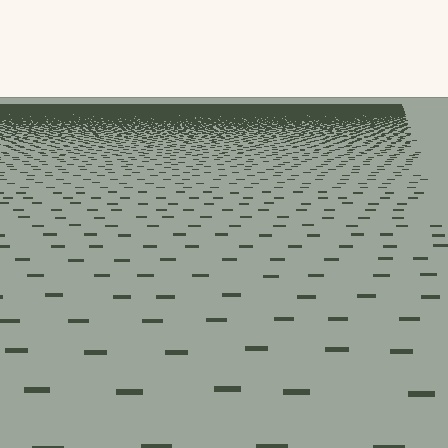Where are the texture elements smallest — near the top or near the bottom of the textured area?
Near the top.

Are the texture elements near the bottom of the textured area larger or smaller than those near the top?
Larger. Near the bottom, elements are closer to the viewer and appear at a bigger on-screen size.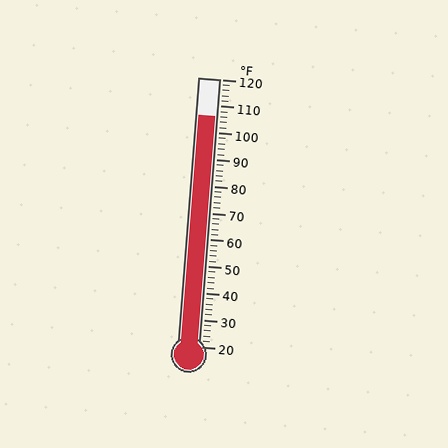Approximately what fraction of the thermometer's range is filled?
The thermometer is filled to approximately 85% of its range.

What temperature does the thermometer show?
The thermometer shows approximately 106°F.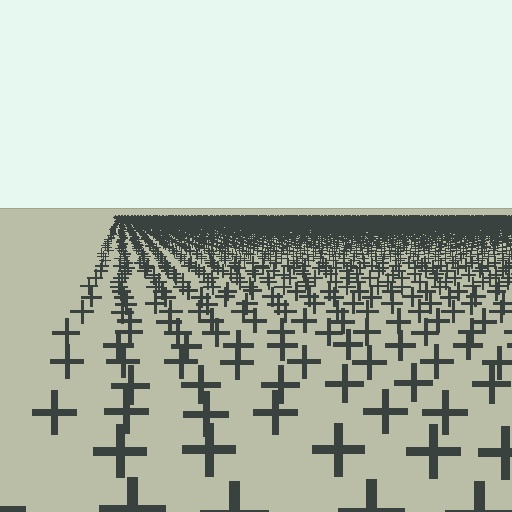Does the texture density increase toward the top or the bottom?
Density increases toward the top.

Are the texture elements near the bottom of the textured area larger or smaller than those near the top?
Larger. Near the bottom, elements are closer to the viewer and appear at a bigger on-screen size.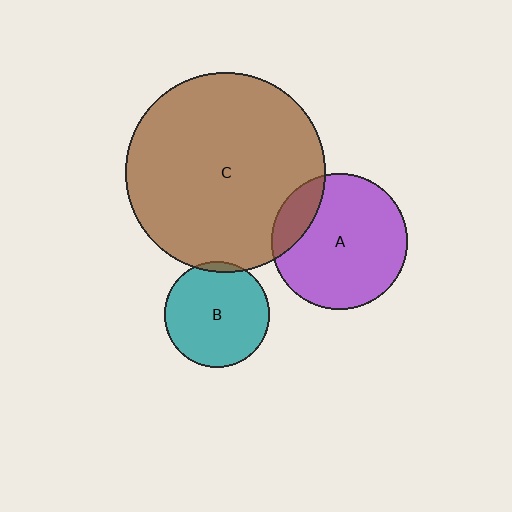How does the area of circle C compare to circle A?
Approximately 2.1 times.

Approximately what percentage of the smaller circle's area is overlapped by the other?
Approximately 5%.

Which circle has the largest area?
Circle C (brown).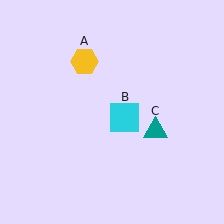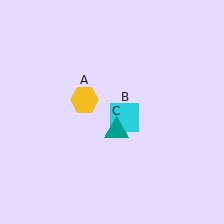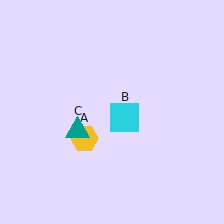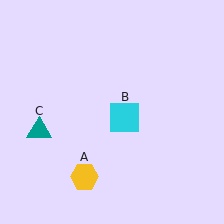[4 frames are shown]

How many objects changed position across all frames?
2 objects changed position: yellow hexagon (object A), teal triangle (object C).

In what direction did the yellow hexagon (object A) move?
The yellow hexagon (object A) moved down.